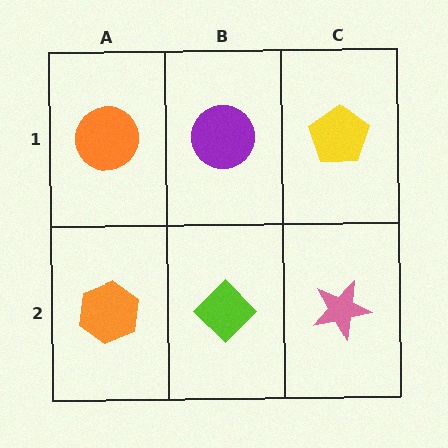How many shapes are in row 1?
3 shapes.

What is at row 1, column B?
A purple circle.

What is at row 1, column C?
A yellow pentagon.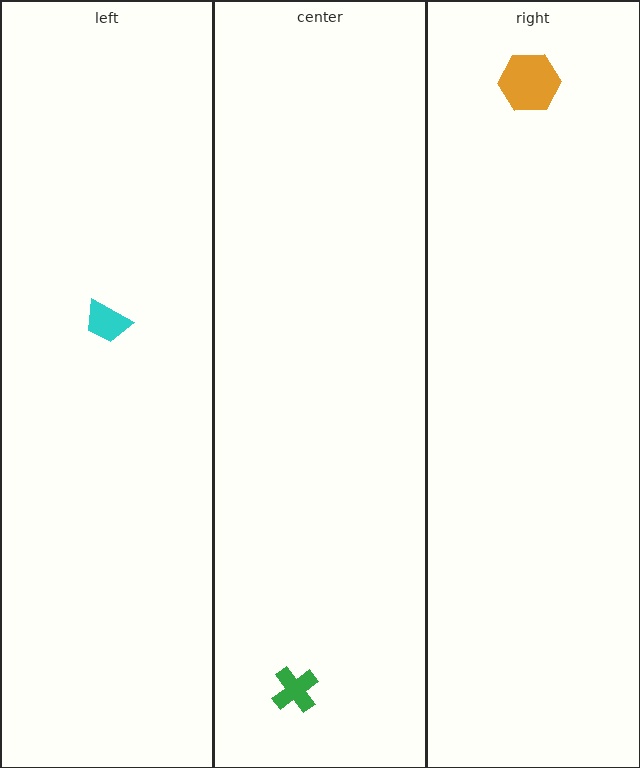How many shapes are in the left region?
1.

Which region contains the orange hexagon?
The right region.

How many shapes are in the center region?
1.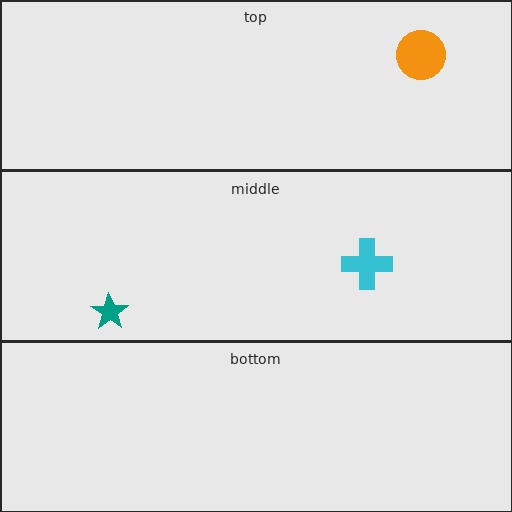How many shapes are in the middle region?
2.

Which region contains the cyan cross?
The middle region.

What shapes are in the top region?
The orange circle.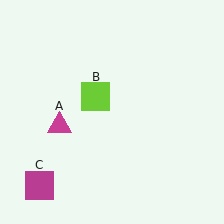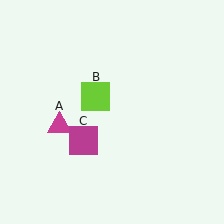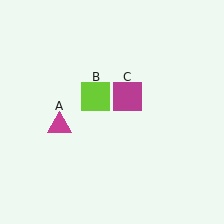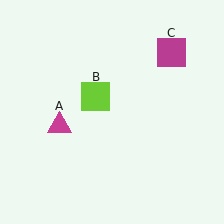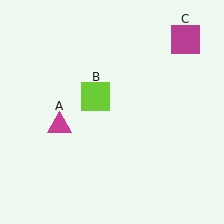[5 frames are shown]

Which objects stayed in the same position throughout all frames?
Magenta triangle (object A) and lime square (object B) remained stationary.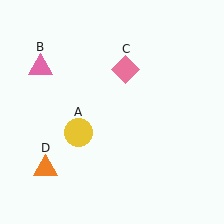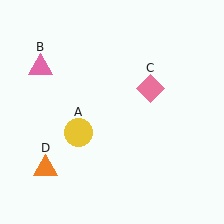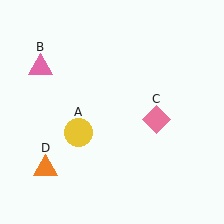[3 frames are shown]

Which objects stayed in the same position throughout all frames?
Yellow circle (object A) and pink triangle (object B) and orange triangle (object D) remained stationary.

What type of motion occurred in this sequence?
The pink diamond (object C) rotated clockwise around the center of the scene.